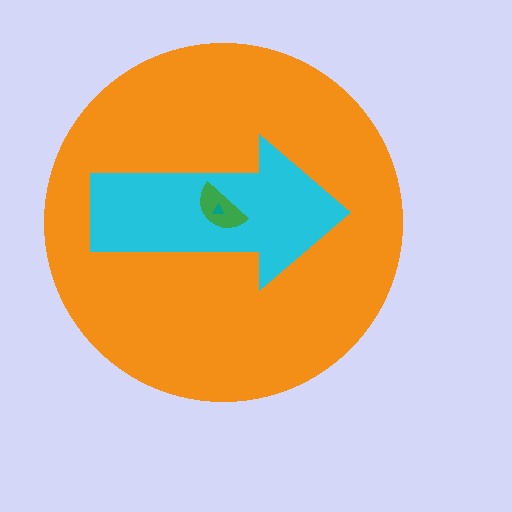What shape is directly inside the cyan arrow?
The green semicircle.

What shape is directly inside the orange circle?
The cyan arrow.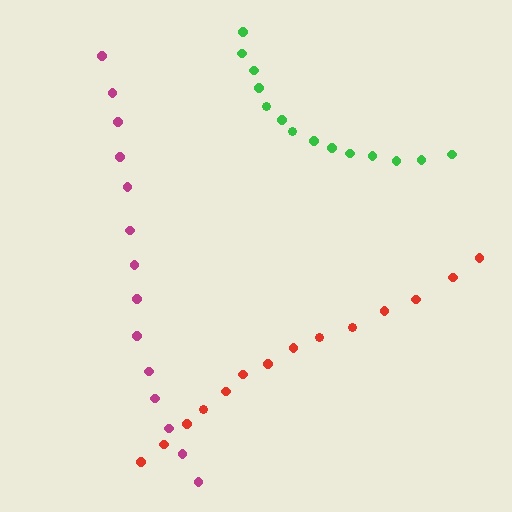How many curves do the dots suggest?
There are 3 distinct paths.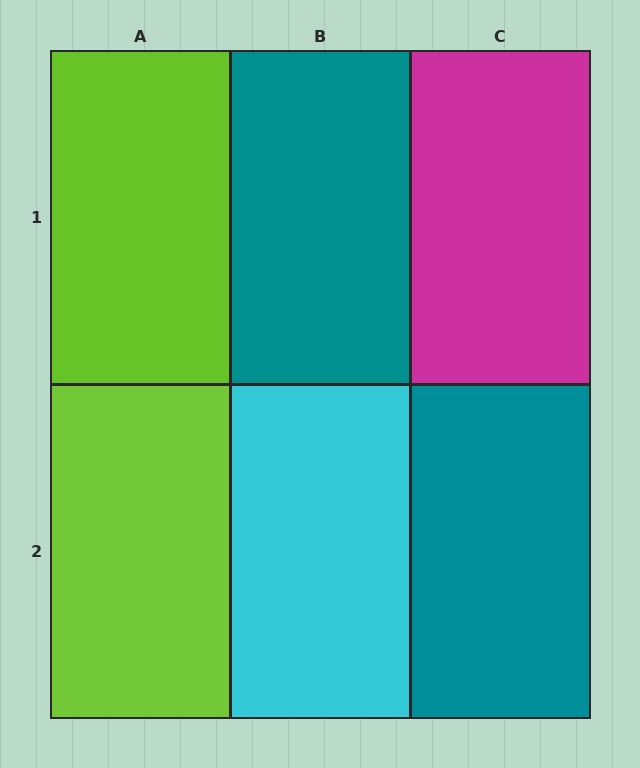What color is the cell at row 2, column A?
Lime.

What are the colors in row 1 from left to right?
Lime, teal, magenta.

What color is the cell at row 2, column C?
Teal.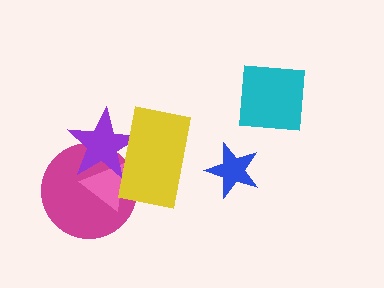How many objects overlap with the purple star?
3 objects overlap with the purple star.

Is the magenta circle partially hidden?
Yes, it is partially covered by another shape.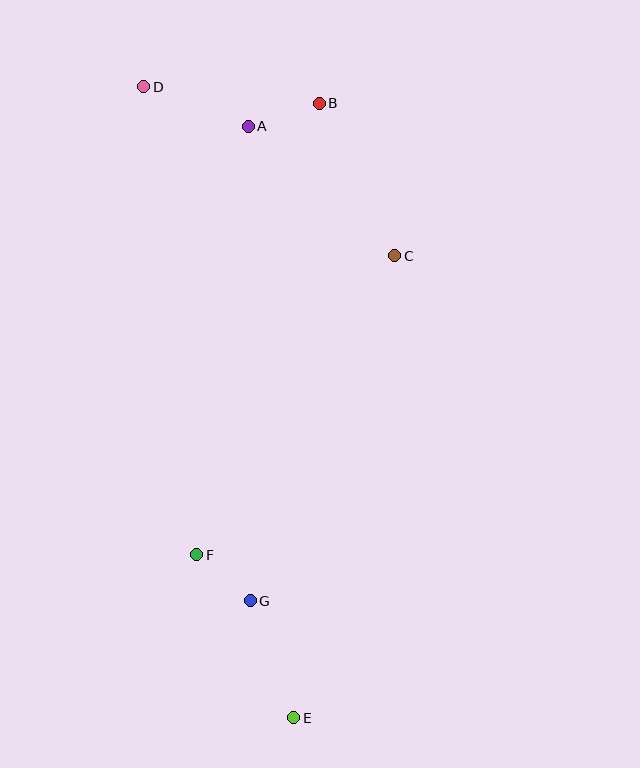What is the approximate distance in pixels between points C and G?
The distance between C and G is approximately 374 pixels.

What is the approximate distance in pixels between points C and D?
The distance between C and D is approximately 303 pixels.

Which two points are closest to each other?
Points F and G are closest to each other.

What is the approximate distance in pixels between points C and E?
The distance between C and E is approximately 473 pixels.